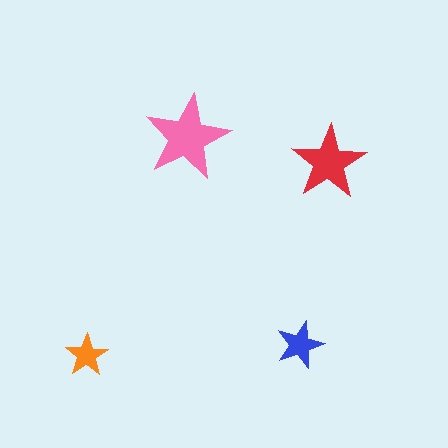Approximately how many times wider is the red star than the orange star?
About 1.5 times wider.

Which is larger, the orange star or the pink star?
The pink one.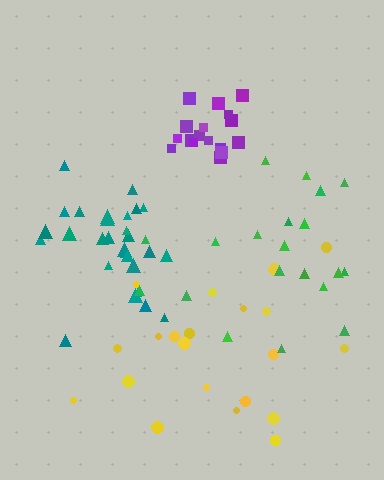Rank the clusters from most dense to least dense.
purple, teal, green, yellow.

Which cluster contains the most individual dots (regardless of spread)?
Teal (28).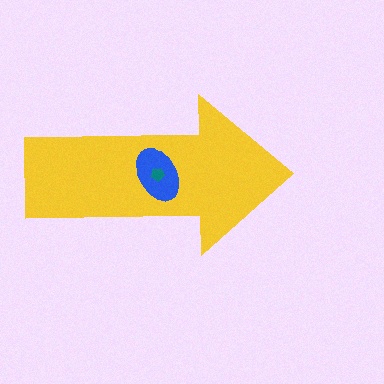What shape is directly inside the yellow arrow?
The blue ellipse.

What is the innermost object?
The teal pentagon.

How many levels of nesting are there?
3.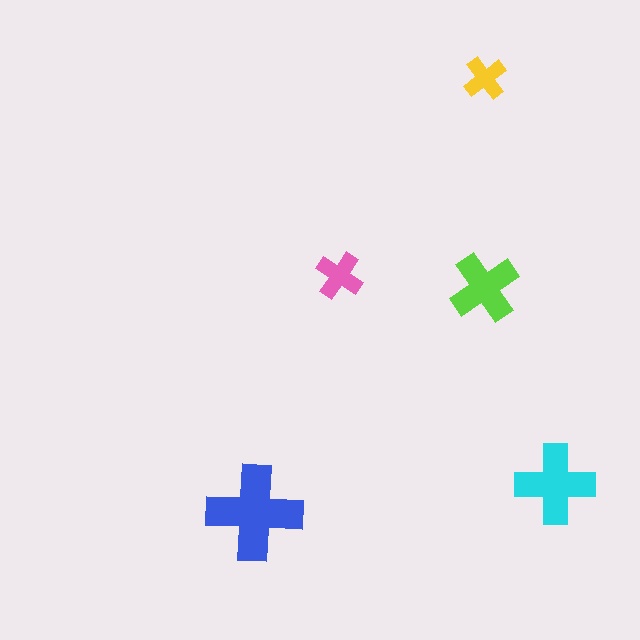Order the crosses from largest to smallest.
the blue one, the cyan one, the lime one, the pink one, the yellow one.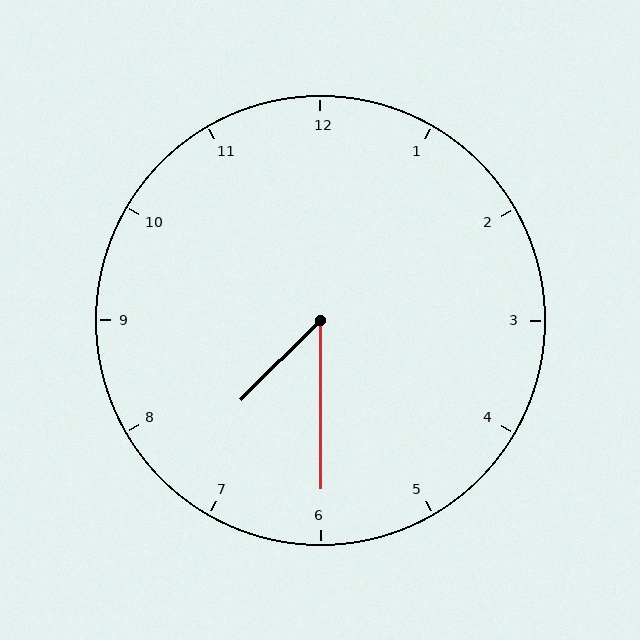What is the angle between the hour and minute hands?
Approximately 45 degrees.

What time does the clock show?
7:30.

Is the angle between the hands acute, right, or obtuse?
It is acute.